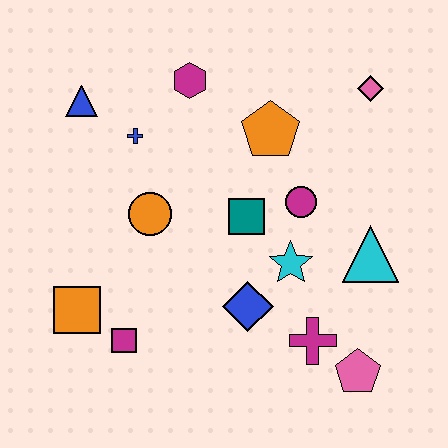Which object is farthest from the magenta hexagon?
The pink pentagon is farthest from the magenta hexagon.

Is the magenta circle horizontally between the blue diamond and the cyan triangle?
Yes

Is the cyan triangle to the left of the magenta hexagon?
No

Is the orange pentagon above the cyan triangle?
Yes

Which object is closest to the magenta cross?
The pink pentagon is closest to the magenta cross.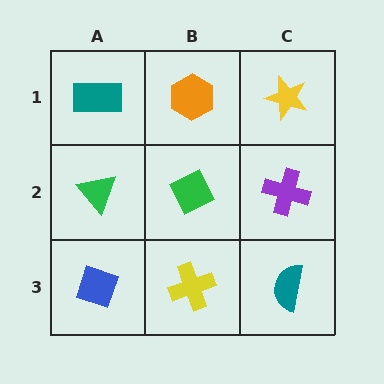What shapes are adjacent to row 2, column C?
A yellow star (row 1, column C), a teal semicircle (row 3, column C), a green diamond (row 2, column B).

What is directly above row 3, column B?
A green diamond.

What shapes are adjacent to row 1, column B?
A green diamond (row 2, column B), a teal rectangle (row 1, column A), a yellow star (row 1, column C).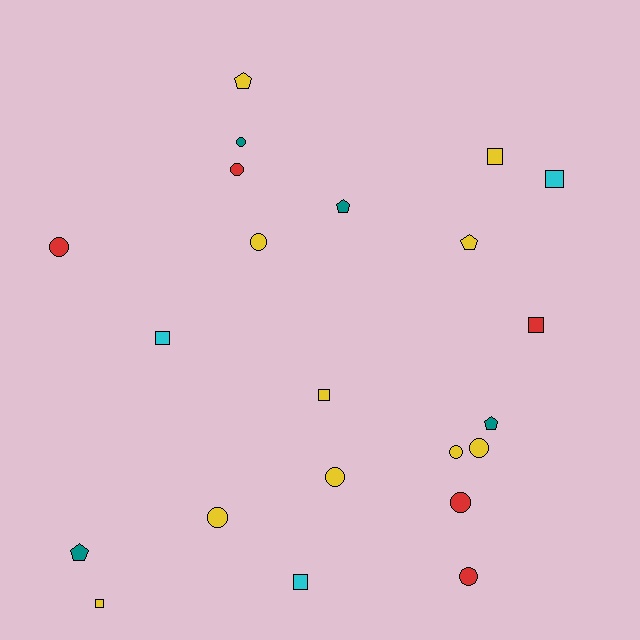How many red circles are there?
There are 4 red circles.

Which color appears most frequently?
Yellow, with 10 objects.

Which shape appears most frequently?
Circle, with 10 objects.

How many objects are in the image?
There are 22 objects.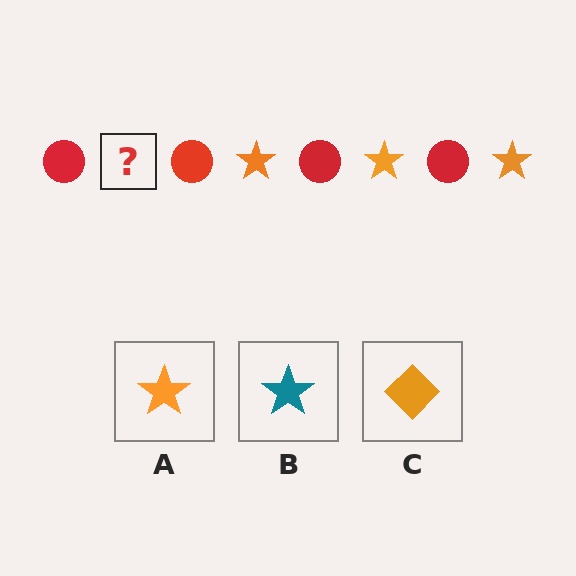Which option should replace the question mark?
Option A.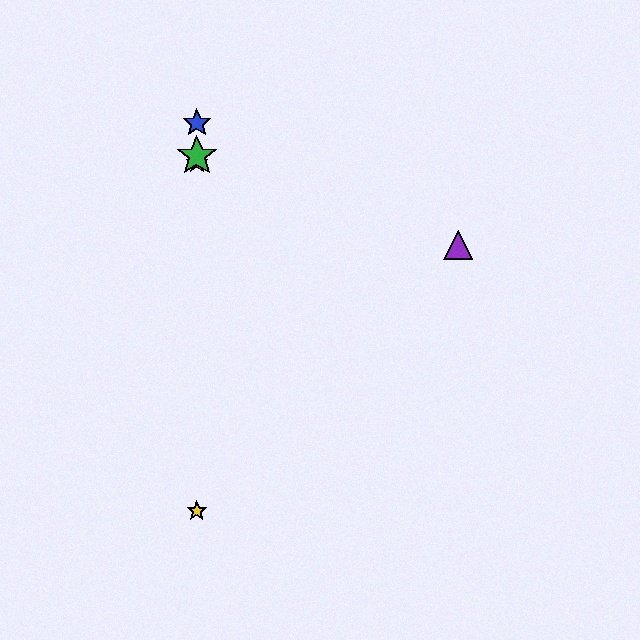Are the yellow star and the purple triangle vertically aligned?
No, the yellow star is at x≈197 and the purple triangle is at x≈458.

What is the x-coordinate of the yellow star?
The yellow star is at x≈197.